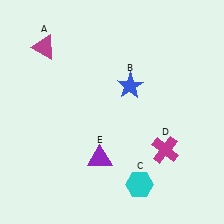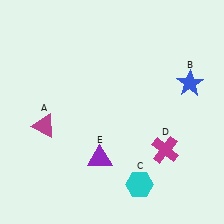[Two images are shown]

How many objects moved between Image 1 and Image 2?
2 objects moved between the two images.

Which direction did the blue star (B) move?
The blue star (B) moved right.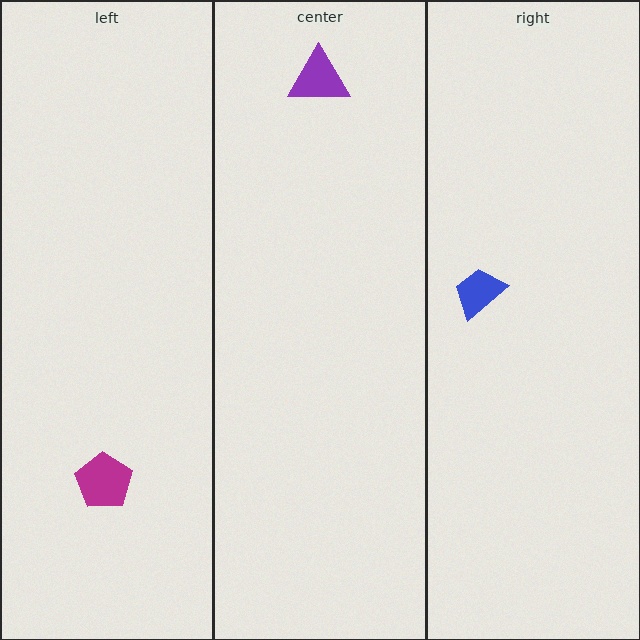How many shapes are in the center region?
1.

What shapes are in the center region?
The purple triangle.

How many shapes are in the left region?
1.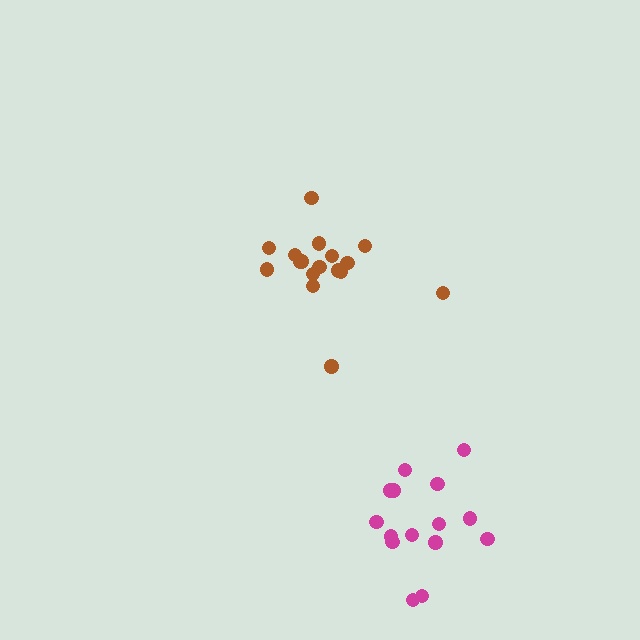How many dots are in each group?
Group 1: 17 dots, Group 2: 15 dots (32 total).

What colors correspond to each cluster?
The clusters are colored: brown, magenta.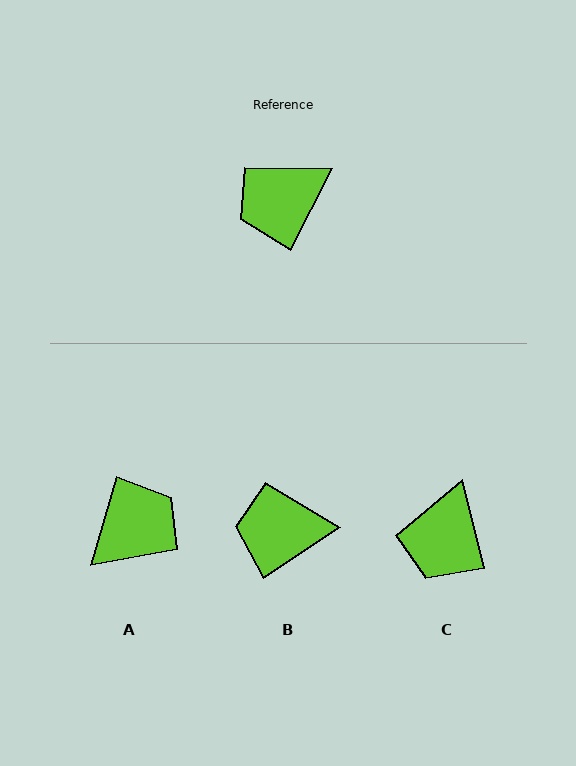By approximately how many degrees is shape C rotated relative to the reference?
Approximately 41 degrees counter-clockwise.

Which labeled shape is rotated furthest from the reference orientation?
A, about 169 degrees away.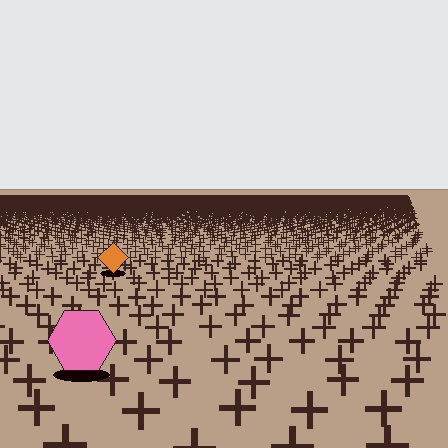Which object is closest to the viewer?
The pink hexagon is closest. The texture marks near it are larger and more spread out.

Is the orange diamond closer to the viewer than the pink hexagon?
No. The pink hexagon is closer — you can tell from the texture gradient: the ground texture is coarser near it.